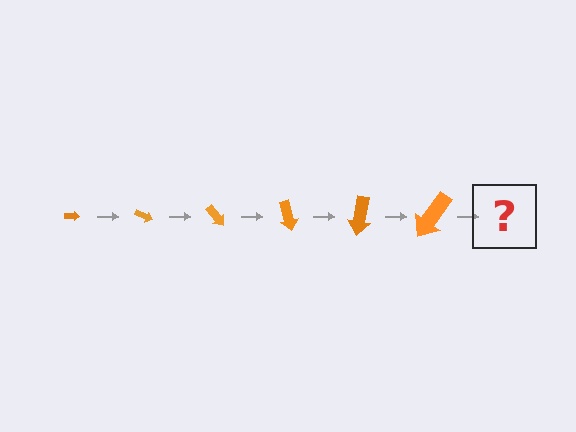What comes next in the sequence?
The next element should be an arrow, larger than the previous one and rotated 150 degrees from the start.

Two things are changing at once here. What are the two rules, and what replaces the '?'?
The two rules are that the arrow grows larger each step and it rotates 25 degrees each step. The '?' should be an arrow, larger than the previous one and rotated 150 degrees from the start.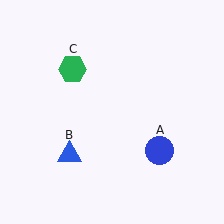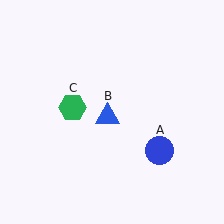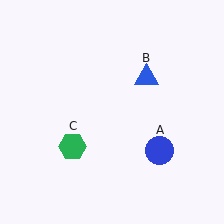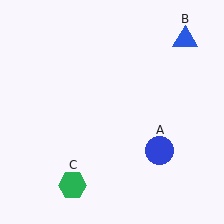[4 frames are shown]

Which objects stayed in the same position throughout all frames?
Blue circle (object A) remained stationary.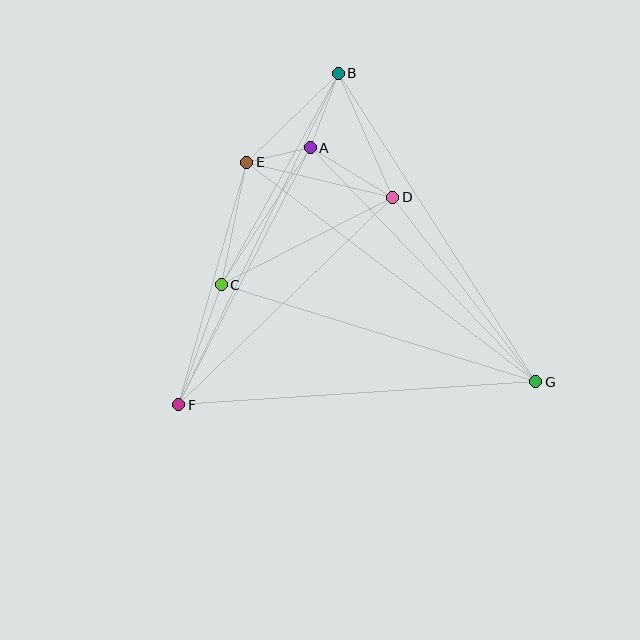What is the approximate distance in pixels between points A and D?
The distance between A and D is approximately 96 pixels.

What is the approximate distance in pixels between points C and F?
The distance between C and F is approximately 127 pixels.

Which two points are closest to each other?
Points A and E are closest to each other.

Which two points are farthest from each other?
Points B and F are farthest from each other.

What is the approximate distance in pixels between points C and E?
The distance between C and E is approximately 125 pixels.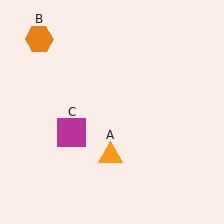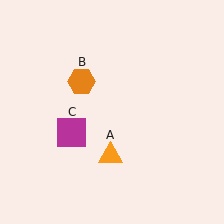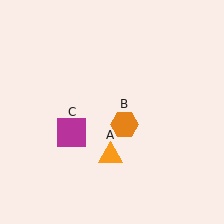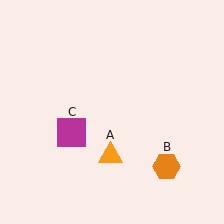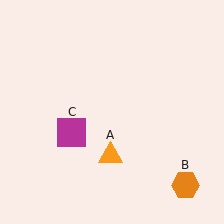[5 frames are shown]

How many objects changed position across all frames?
1 object changed position: orange hexagon (object B).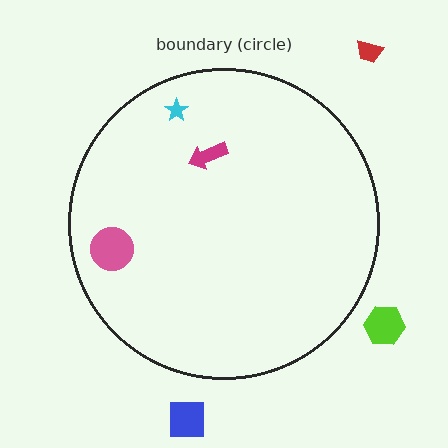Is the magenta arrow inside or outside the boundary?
Inside.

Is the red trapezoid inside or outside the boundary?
Outside.